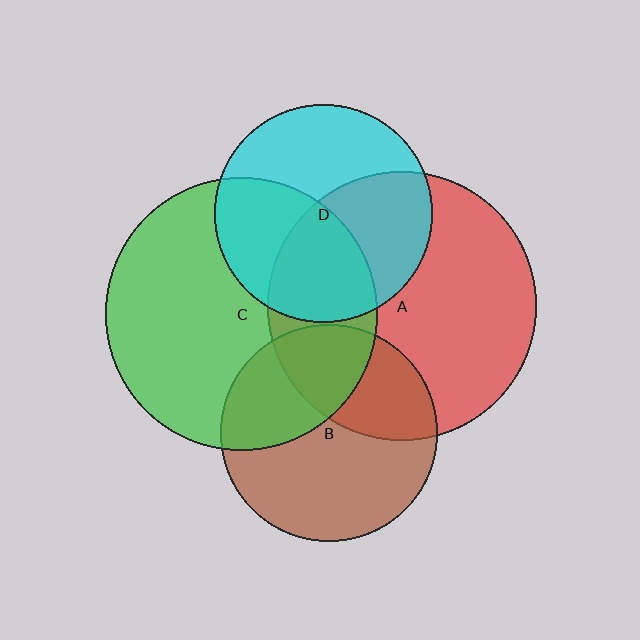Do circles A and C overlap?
Yes.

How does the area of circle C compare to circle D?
Approximately 1.6 times.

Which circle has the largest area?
Circle C (green).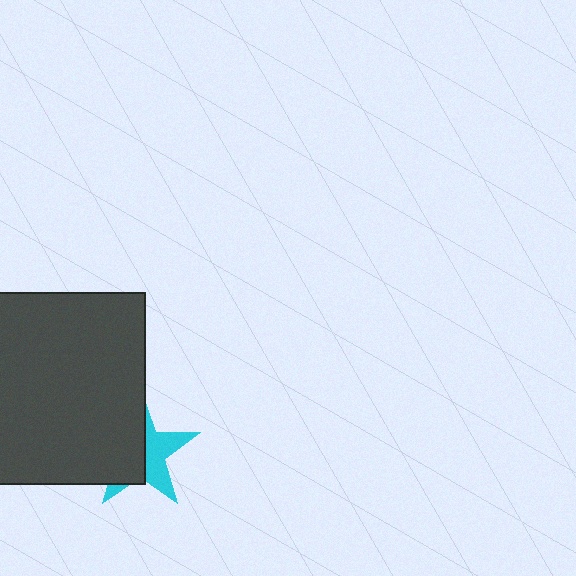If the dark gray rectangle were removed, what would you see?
You would see the complete cyan star.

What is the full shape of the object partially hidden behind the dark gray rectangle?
The partially hidden object is a cyan star.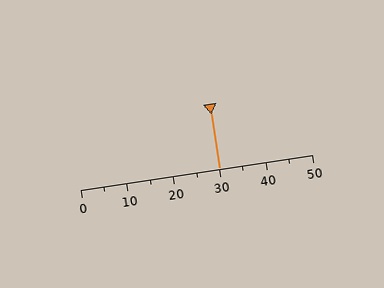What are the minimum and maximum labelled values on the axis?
The axis runs from 0 to 50.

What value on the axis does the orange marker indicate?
The marker indicates approximately 30.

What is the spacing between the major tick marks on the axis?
The major ticks are spaced 10 apart.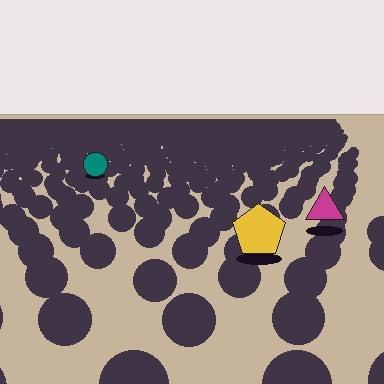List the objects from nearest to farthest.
From nearest to farthest: the yellow pentagon, the magenta triangle, the teal circle.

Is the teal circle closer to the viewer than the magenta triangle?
No. The magenta triangle is closer — you can tell from the texture gradient: the ground texture is coarser near it.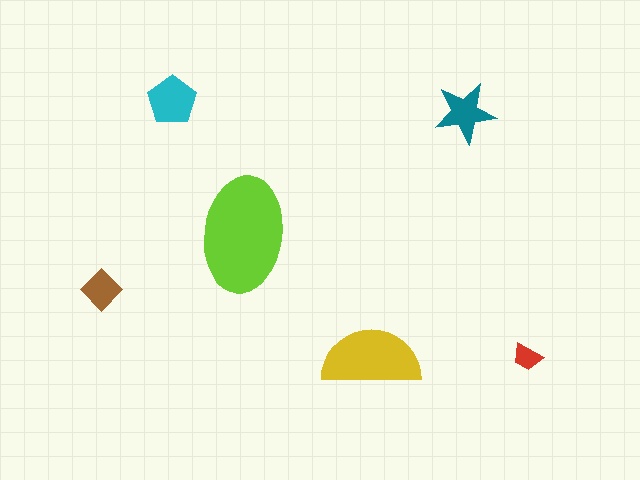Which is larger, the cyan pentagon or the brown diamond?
The cyan pentagon.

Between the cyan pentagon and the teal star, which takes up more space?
The cyan pentagon.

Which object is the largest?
The lime ellipse.